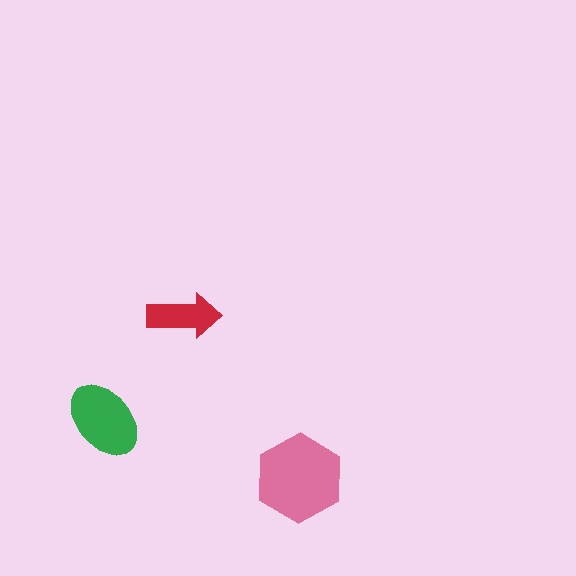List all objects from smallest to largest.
The red arrow, the green ellipse, the pink hexagon.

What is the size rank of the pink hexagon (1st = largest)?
1st.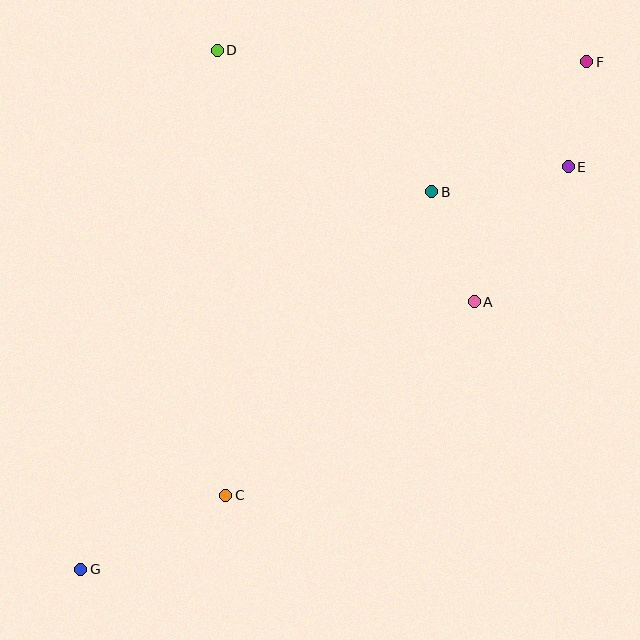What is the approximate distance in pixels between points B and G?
The distance between B and G is approximately 516 pixels.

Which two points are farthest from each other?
Points F and G are farthest from each other.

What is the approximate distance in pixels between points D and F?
The distance between D and F is approximately 370 pixels.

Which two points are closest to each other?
Points E and F are closest to each other.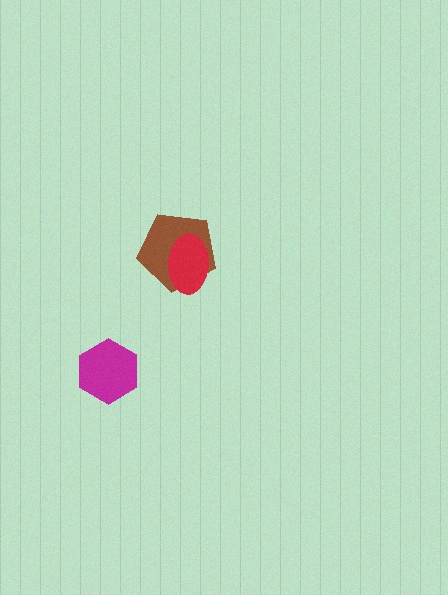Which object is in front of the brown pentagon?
The red ellipse is in front of the brown pentagon.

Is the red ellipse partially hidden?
No, no other shape covers it.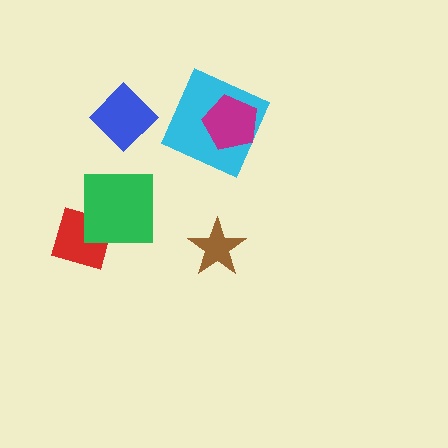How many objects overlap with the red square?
1 object overlaps with the red square.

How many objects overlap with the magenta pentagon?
1 object overlaps with the magenta pentagon.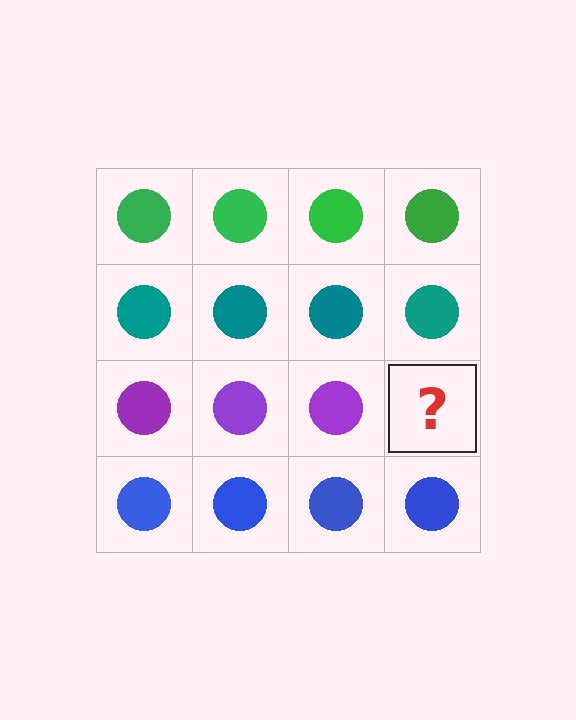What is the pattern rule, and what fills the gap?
The rule is that each row has a consistent color. The gap should be filled with a purple circle.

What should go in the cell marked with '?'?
The missing cell should contain a purple circle.